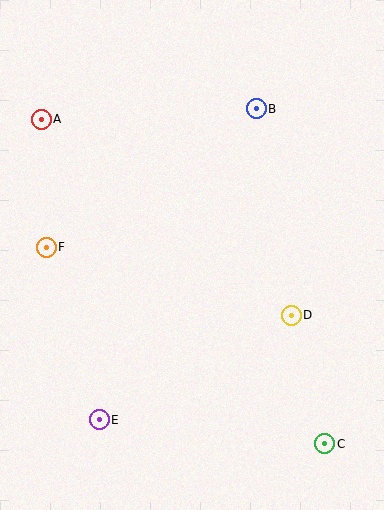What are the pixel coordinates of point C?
Point C is at (325, 444).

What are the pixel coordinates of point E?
Point E is at (99, 420).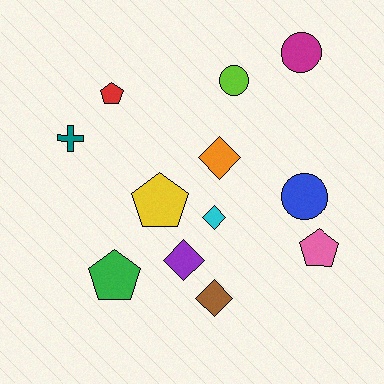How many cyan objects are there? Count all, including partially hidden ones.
There is 1 cyan object.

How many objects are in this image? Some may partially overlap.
There are 12 objects.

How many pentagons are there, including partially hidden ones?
There are 4 pentagons.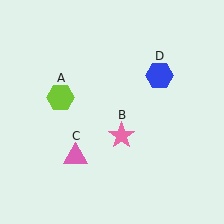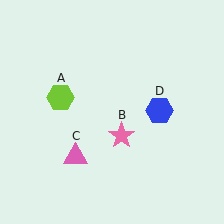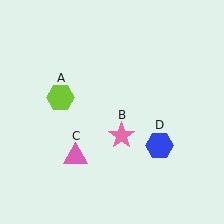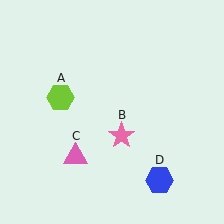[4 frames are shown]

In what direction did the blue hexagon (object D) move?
The blue hexagon (object D) moved down.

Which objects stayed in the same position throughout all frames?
Lime hexagon (object A) and pink star (object B) and pink triangle (object C) remained stationary.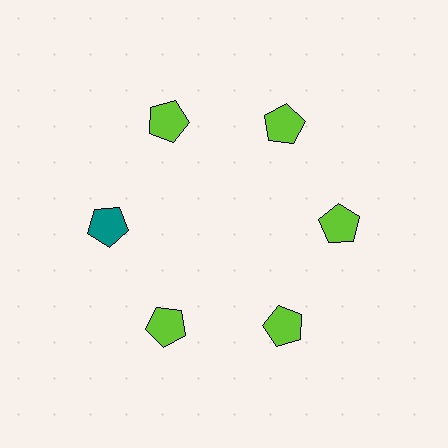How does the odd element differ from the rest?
It has a different color: teal instead of lime.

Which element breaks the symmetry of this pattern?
The teal pentagon at roughly the 9 o'clock position breaks the symmetry. All other shapes are lime pentagons.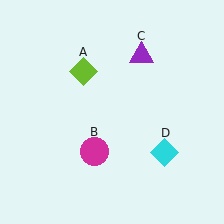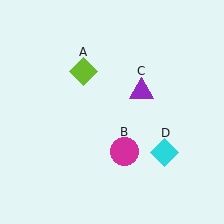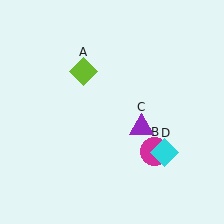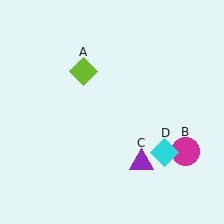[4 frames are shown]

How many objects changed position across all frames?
2 objects changed position: magenta circle (object B), purple triangle (object C).